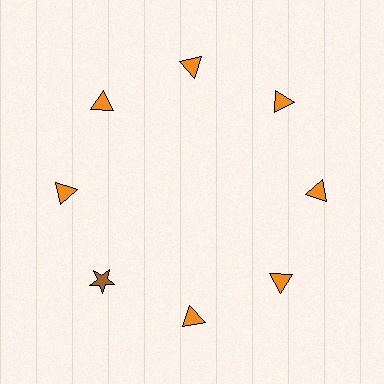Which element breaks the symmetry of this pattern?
The brown star at roughly the 8 o'clock position breaks the symmetry. All other shapes are orange triangles.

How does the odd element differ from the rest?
It differs in both color (brown instead of orange) and shape (star instead of triangle).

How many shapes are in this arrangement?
There are 8 shapes arranged in a ring pattern.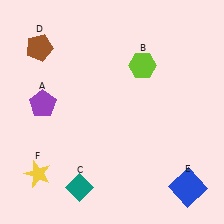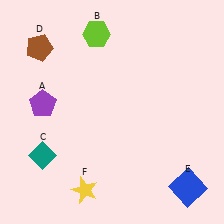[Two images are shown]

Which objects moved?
The objects that moved are: the lime hexagon (B), the teal diamond (C), the yellow star (F).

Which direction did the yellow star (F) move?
The yellow star (F) moved right.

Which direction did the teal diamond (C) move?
The teal diamond (C) moved left.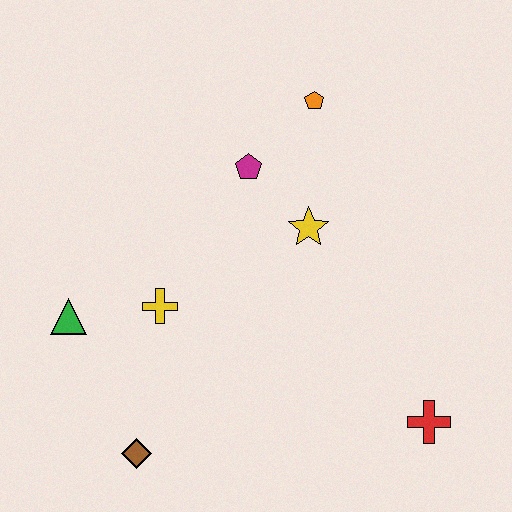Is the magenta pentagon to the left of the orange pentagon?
Yes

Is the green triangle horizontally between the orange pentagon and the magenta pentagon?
No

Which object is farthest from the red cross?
The green triangle is farthest from the red cross.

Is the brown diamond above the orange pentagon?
No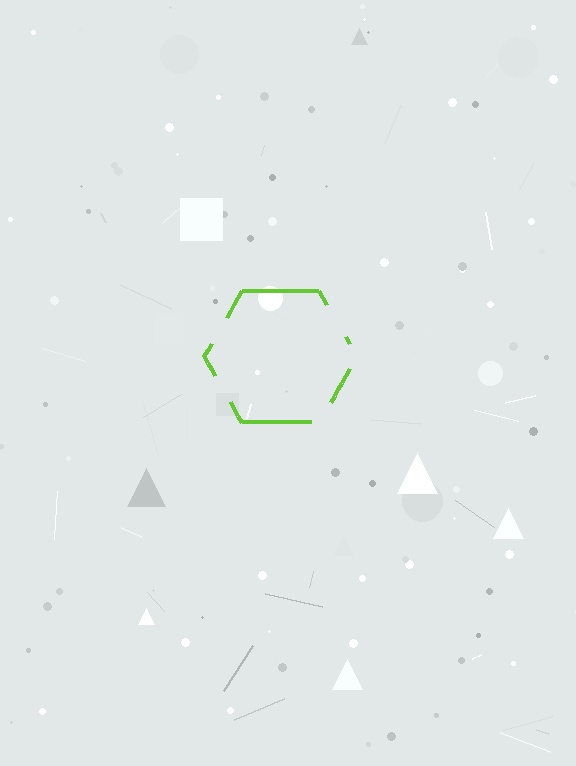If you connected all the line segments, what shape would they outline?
They would outline a hexagon.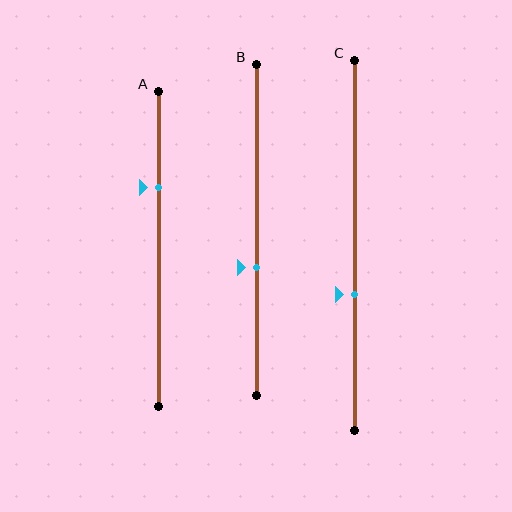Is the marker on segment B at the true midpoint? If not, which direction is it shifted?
No, the marker on segment B is shifted downward by about 12% of the segment length.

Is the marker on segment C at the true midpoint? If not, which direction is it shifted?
No, the marker on segment C is shifted downward by about 13% of the segment length.